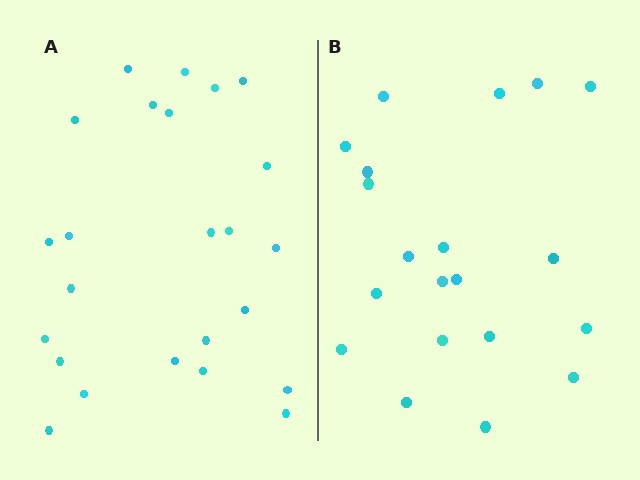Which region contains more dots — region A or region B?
Region A (the left region) has more dots.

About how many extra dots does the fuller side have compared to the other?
Region A has about 4 more dots than region B.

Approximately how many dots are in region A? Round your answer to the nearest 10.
About 20 dots. (The exact count is 24, which rounds to 20.)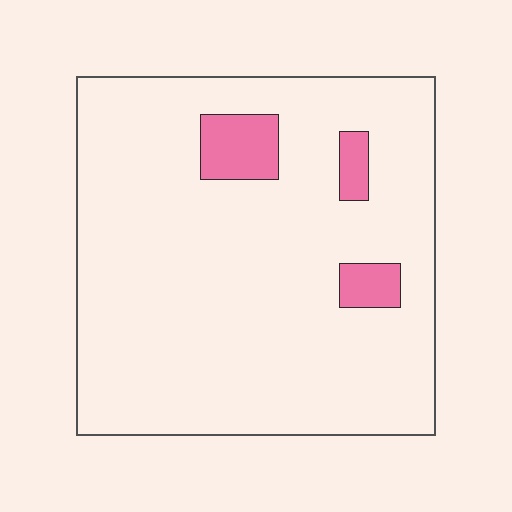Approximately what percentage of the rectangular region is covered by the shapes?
Approximately 10%.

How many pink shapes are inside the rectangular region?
3.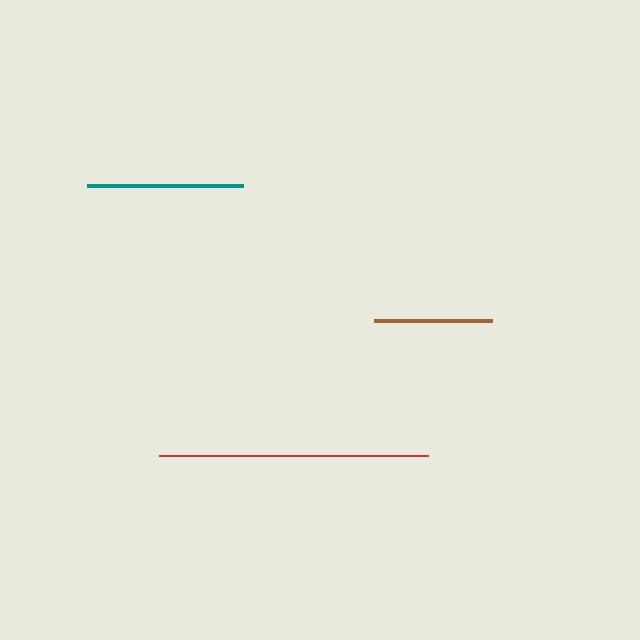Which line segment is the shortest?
The brown line is the shortest at approximately 118 pixels.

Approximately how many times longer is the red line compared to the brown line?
The red line is approximately 2.3 times the length of the brown line.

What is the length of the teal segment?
The teal segment is approximately 156 pixels long.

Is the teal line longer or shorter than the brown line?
The teal line is longer than the brown line.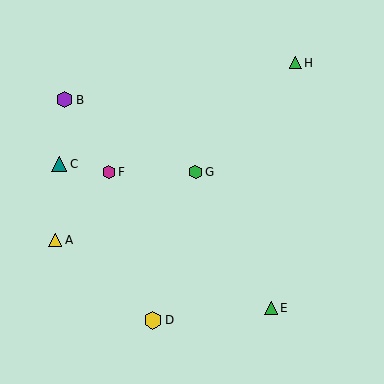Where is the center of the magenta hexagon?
The center of the magenta hexagon is at (109, 172).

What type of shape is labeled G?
Shape G is a green hexagon.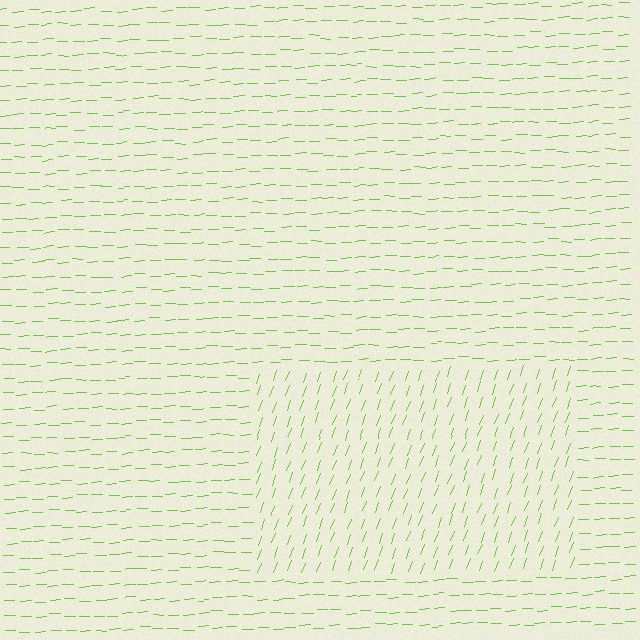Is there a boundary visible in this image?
Yes, there is a texture boundary formed by a change in line orientation.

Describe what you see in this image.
The image is filled with small lime line segments. A rectangle region in the image has lines oriented differently from the surrounding lines, creating a visible texture boundary.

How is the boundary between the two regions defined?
The boundary is defined purely by a change in line orientation (approximately 68 degrees difference). All lines are the same color and thickness.